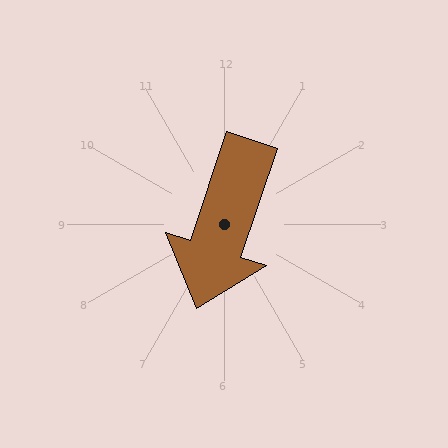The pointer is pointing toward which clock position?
Roughly 7 o'clock.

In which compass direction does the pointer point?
South.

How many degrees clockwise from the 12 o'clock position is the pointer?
Approximately 198 degrees.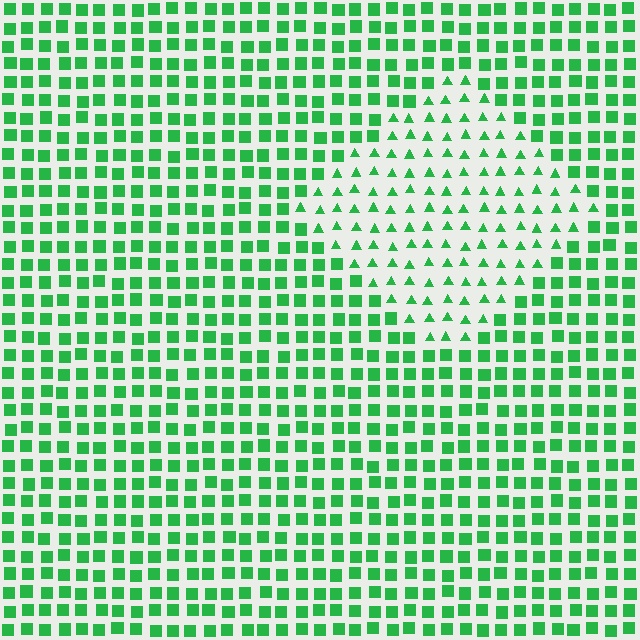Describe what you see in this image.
The image is filled with small green elements arranged in a uniform grid. A diamond-shaped region contains triangles, while the surrounding area contains squares. The boundary is defined purely by the change in element shape.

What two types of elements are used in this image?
The image uses triangles inside the diamond region and squares outside it.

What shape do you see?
I see a diamond.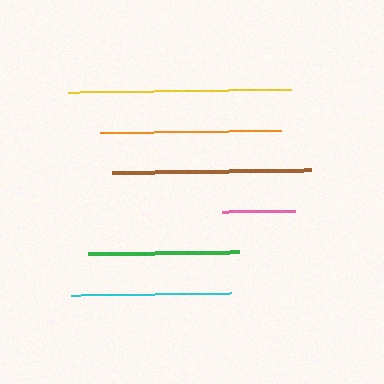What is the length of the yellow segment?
The yellow segment is approximately 223 pixels long.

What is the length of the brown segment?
The brown segment is approximately 200 pixels long.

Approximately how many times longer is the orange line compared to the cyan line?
The orange line is approximately 1.1 times the length of the cyan line.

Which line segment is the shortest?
The pink line is the shortest at approximately 73 pixels.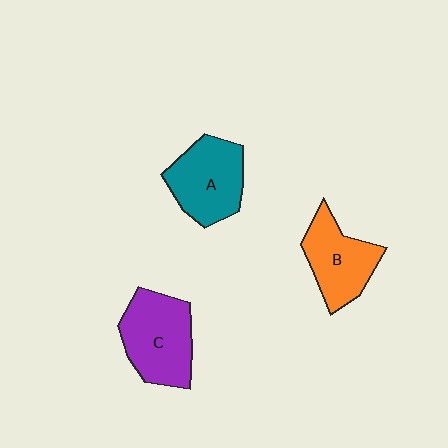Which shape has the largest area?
Shape C (purple).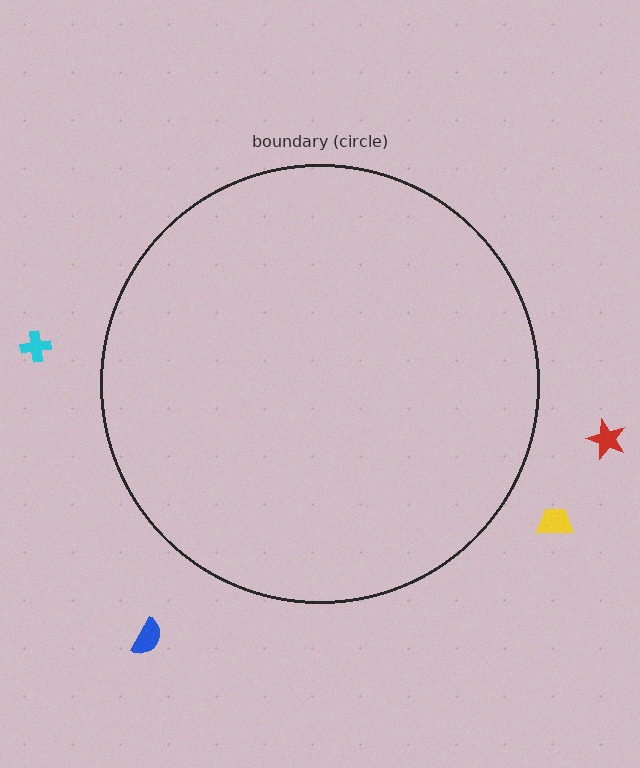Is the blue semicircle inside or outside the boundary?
Outside.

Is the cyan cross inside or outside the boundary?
Outside.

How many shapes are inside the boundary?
0 inside, 4 outside.